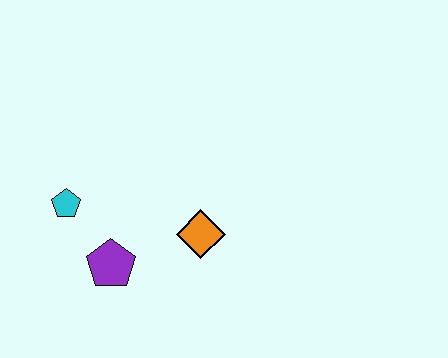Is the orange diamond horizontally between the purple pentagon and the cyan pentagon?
No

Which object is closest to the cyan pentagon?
The purple pentagon is closest to the cyan pentagon.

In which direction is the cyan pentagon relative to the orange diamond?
The cyan pentagon is to the left of the orange diamond.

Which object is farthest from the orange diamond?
The cyan pentagon is farthest from the orange diamond.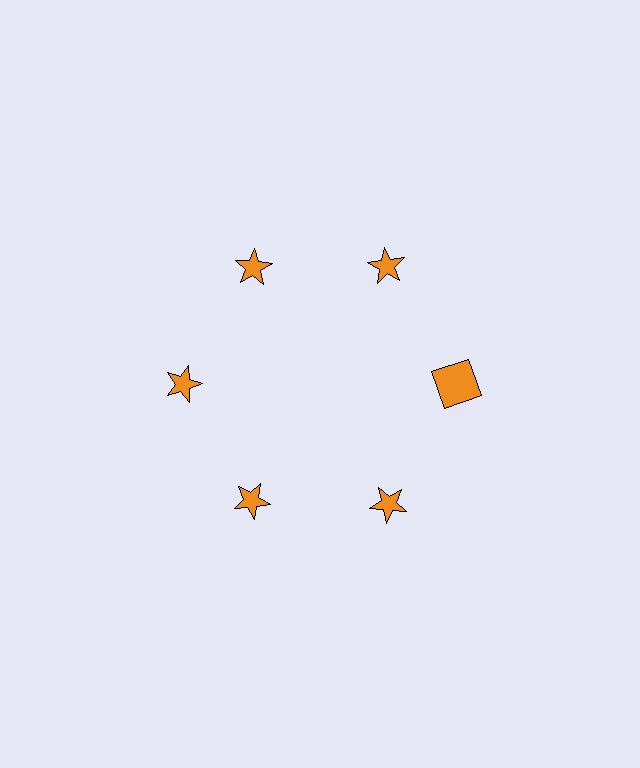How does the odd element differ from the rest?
It has a different shape: square instead of star.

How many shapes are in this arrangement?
There are 6 shapes arranged in a ring pattern.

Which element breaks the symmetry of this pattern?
The orange square at roughly the 3 o'clock position breaks the symmetry. All other shapes are orange stars.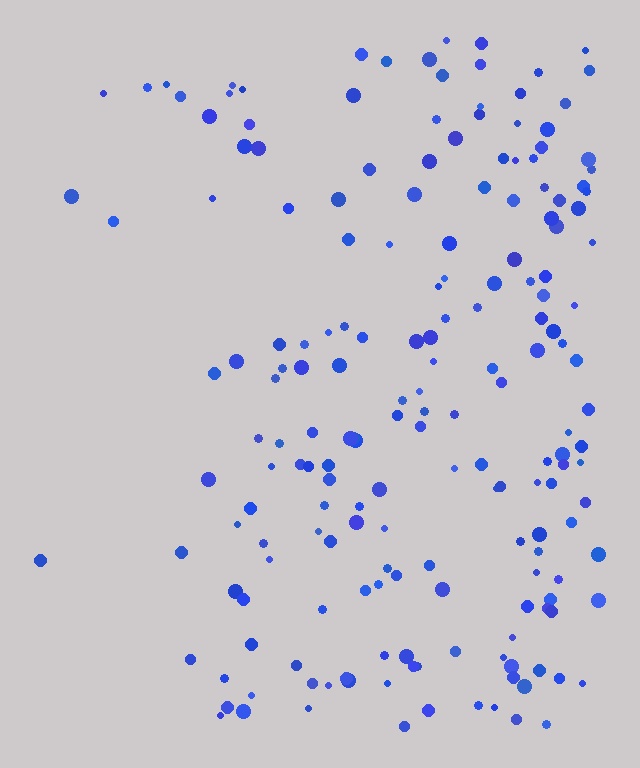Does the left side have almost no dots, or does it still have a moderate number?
Still a moderate number, just noticeably fewer than the right.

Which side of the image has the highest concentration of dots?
The right.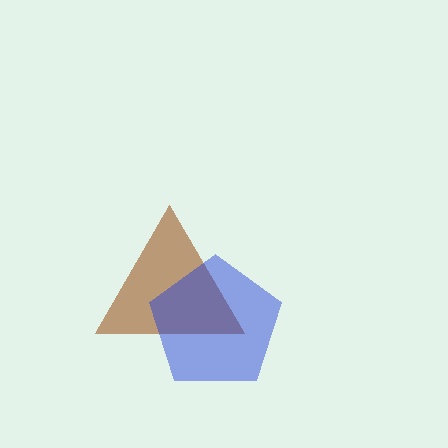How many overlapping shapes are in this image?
There are 2 overlapping shapes in the image.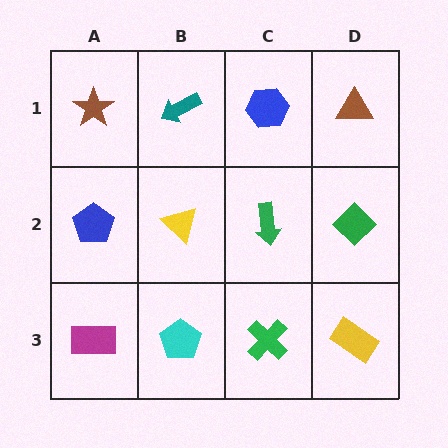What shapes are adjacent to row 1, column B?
A yellow triangle (row 2, column B), a brown star (row 1, column A), a blue hexagon (row 1, column C).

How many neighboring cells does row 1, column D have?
2.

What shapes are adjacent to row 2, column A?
A brown star (row 1, column A), a magenta rectangle (row 3, column A), a yellow triangle (row 2, column B).